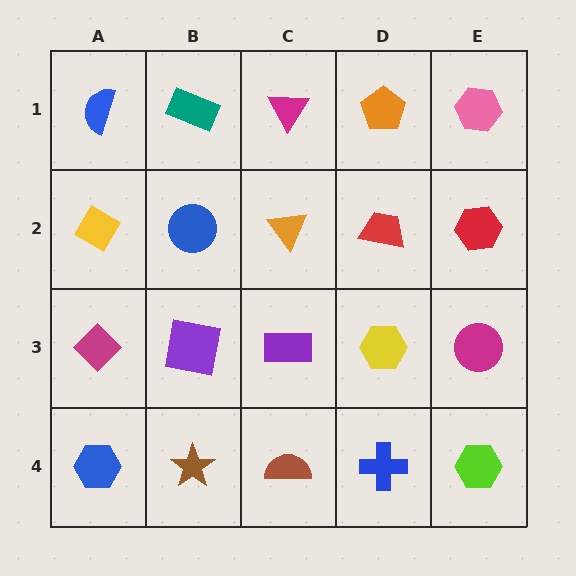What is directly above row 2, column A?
A blue semicircle.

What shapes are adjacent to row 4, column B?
A purple square (row 3, column B), a blue hexagon (row 4, column A), a brown semicircle (row 4, column C).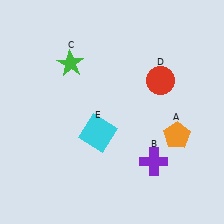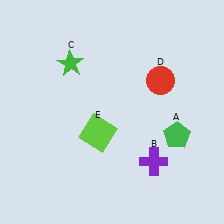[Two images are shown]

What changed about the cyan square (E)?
In Image 1, E is cyan. In Image 2, it changed to lime.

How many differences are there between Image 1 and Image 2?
There are 2 differences between the two images.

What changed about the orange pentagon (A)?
In Image 1, A is orange. In Image 2, it changed to green.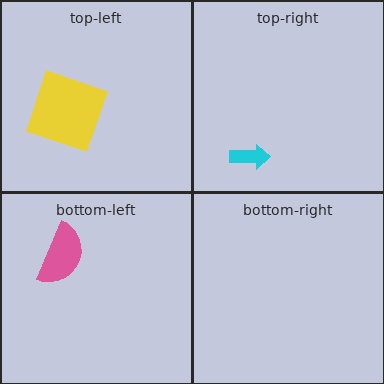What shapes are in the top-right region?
The cyan arrow.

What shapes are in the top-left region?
The yellow square.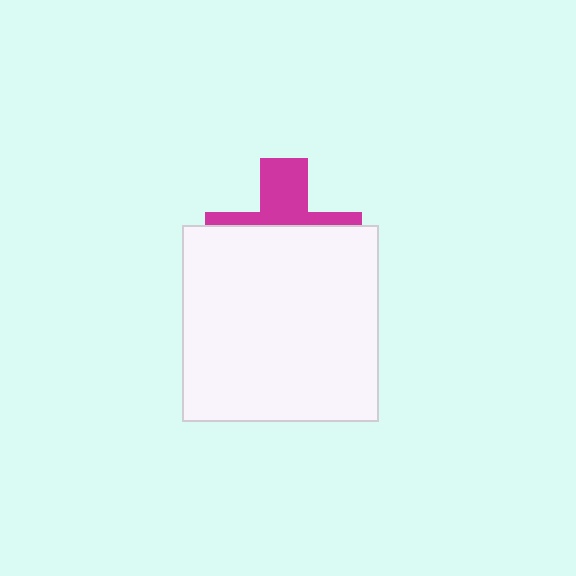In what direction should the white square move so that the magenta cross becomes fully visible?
The white square should move down. That is the shortest direction to clear the overlap and leave the magenta cross fully visible.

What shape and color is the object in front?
The object in front is a white square.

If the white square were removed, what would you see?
You would see the complete magenta cross.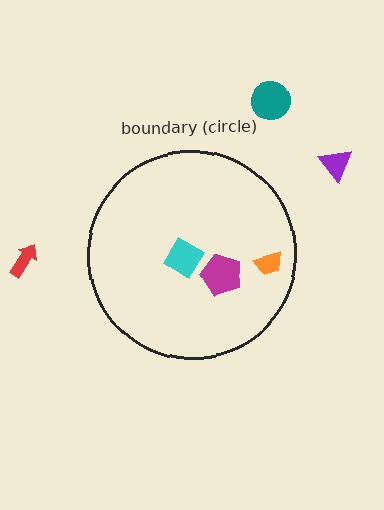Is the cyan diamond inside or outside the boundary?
Inside.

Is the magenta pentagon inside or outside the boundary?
Inside.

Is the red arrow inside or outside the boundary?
Outside.